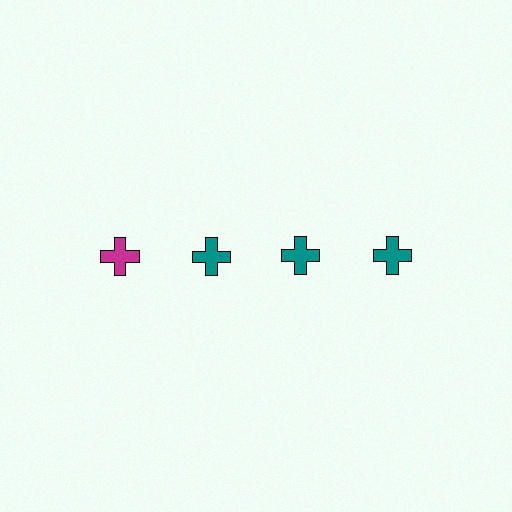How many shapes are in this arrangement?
There are 4 shapes arranged in a grid pattern.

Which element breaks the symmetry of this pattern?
The magenta cross in the top row, leftmost column breaks the symmetry. All other shapes are teal crosses.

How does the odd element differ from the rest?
It has a different color: magenta instead of teal.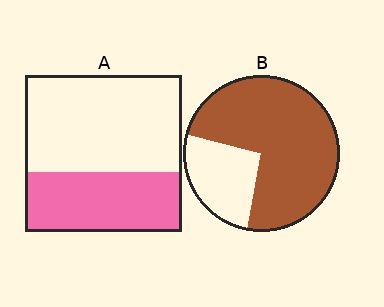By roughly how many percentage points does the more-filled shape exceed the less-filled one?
By roughly 35 percentage points (B over A).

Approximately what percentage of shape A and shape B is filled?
A is approximately 40% and B is approximately 75%.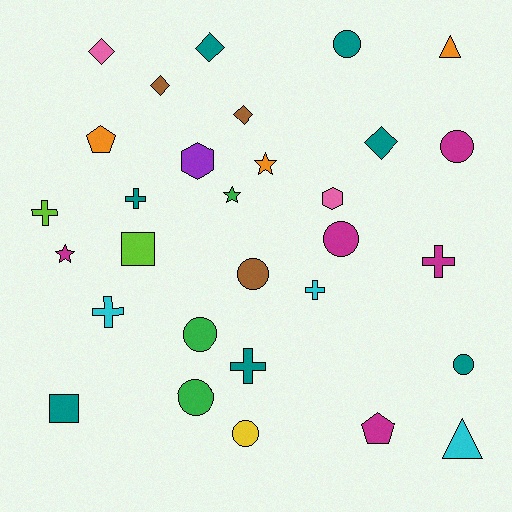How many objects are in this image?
There are 30 objects.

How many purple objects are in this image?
There is 1 purple object.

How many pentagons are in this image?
There are 2 pentagons.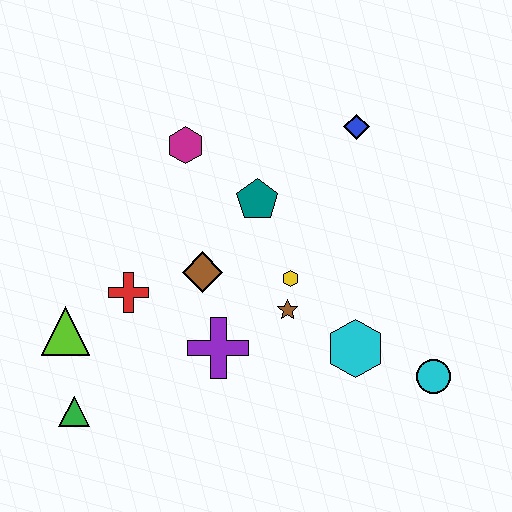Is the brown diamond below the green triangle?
No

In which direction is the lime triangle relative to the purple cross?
The lime triangle is to the left of the purple cross.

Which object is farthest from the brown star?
The green triangle is farthest from the brown star.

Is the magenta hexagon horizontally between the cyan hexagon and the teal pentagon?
No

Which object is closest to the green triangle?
The lime triangle is closest to the green triangle.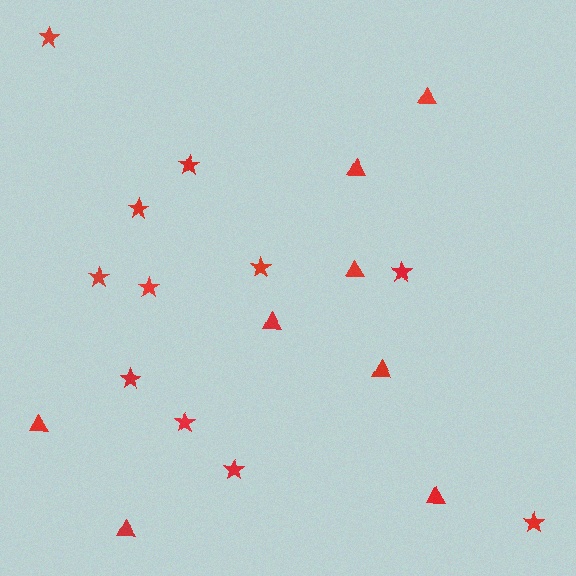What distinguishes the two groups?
There are 2 groups: one group of triangles (8) and one group of stars (11).